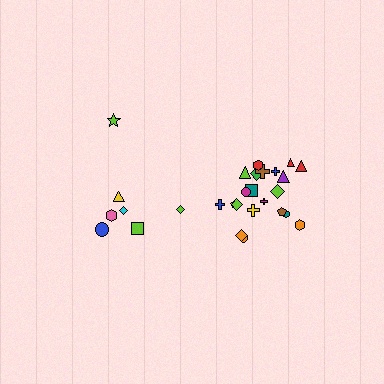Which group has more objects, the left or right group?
The right group.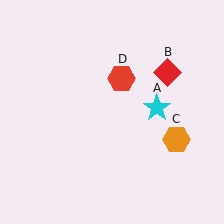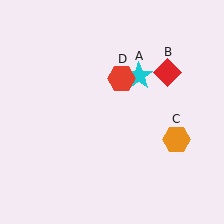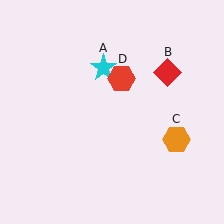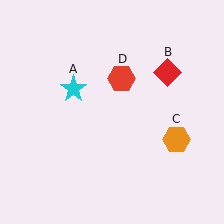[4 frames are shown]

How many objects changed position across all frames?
1 object changed position: cyan star (object A).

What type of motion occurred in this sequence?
The cyan star (object A) rotated counterclockwise around the center of the scene.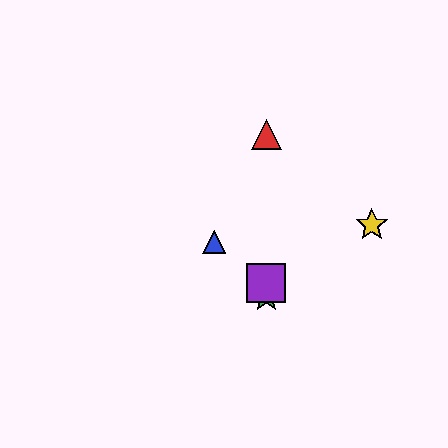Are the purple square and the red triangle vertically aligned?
Yes, both are at x≈266.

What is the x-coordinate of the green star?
The green star is at x≈266.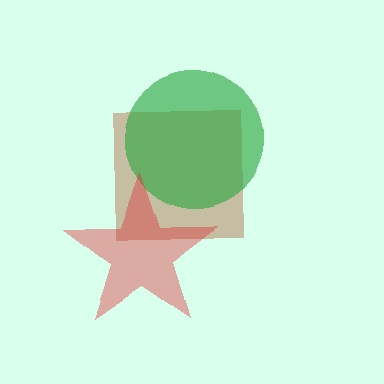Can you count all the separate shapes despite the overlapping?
Yes, there are 3 separate shapes.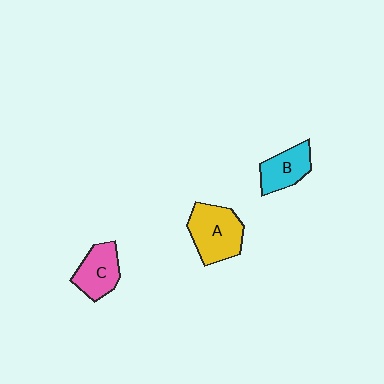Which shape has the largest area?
Shape A (yellow).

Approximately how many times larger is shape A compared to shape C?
Approximately 1.3 times.